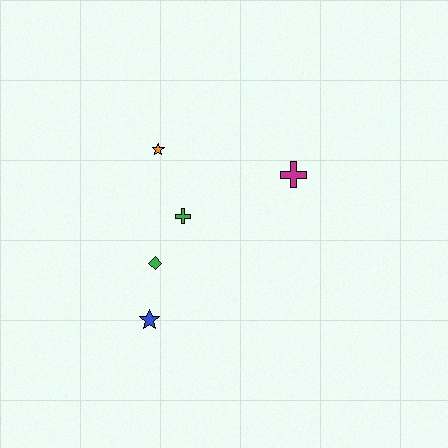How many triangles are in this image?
There are no triangles.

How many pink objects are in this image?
There are no pink objects.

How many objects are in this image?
There are 5 objects.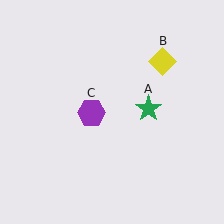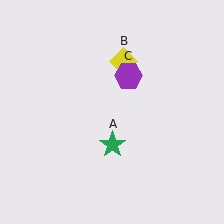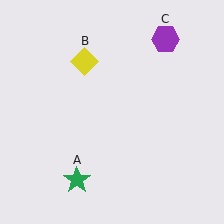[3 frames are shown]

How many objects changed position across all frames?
3 objects changed position: green star (object A), yellow diamond (object B), purple hexagon (object C).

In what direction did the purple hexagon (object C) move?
The purple hexagon (object C) moved up and to the right.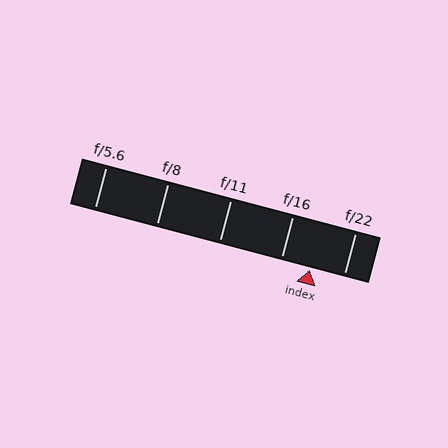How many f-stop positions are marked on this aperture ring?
There are 5 f-stop positions marked.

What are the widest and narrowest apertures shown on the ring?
The widest aperture shown is f/5.6 and the narrowest is f/22.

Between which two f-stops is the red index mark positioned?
The index mark is between f/16 and f/22.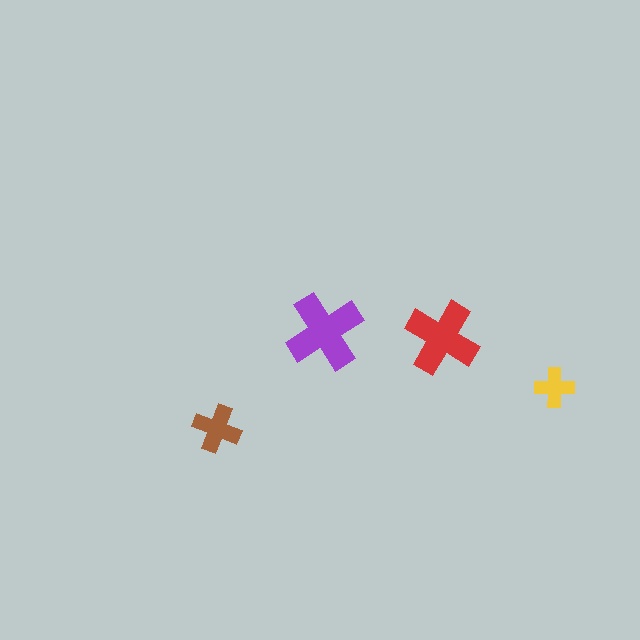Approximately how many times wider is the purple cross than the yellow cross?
About 2 times wider.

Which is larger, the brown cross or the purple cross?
The purple one.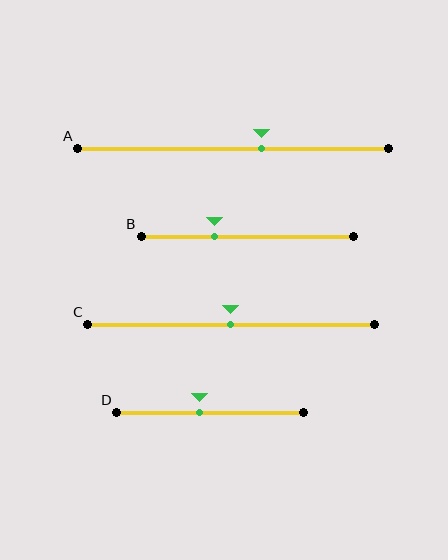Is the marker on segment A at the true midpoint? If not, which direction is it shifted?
No, the marker on segment A is shifted to the right by about 9% of the segment length.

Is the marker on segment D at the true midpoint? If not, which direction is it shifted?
No, the marker on segment D is shifted to the left by about 6% of the segment length.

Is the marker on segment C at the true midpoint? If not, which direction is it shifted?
Yes, the marker on segment C is at the true midpoint.